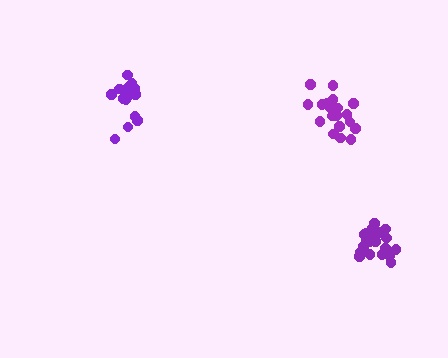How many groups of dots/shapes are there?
There are 3 groups.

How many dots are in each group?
Group 1: 20 dots, Group 2: 17 dots, Group 3: 20 dots (57 total).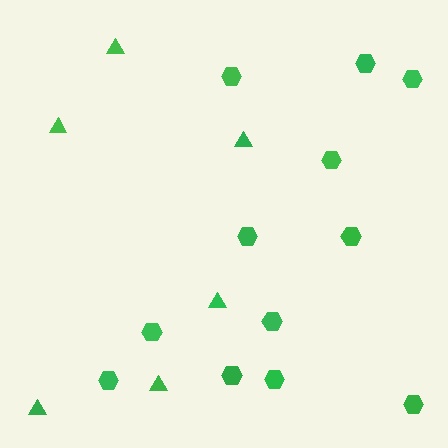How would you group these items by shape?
There are 2 groups: one group of triangles (6) and one group of hexagons (12).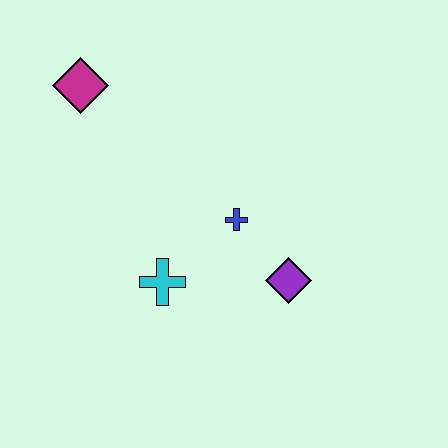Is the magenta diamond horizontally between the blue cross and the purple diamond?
No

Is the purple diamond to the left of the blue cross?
No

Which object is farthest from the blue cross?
The magenta diamond is farthest from the blue cross.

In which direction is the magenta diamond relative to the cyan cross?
The magenta diamond is above the cyan cross.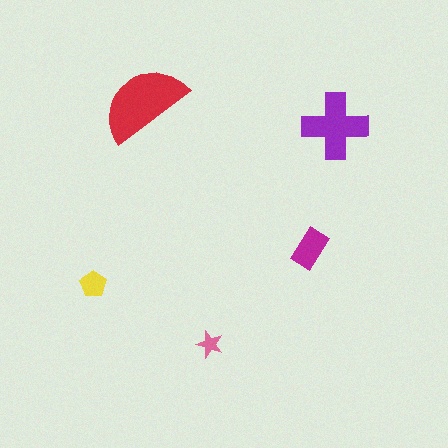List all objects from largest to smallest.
The red semicircle, the purple cross, the magenta rectangle, the yellow pentagon, the pink star.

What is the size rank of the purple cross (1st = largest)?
2nd.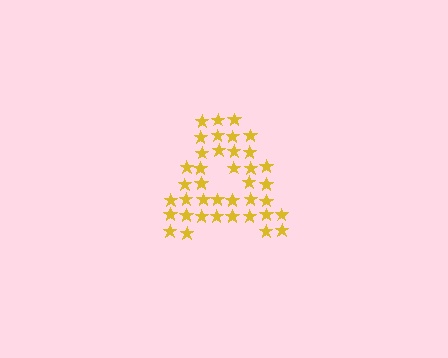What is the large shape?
The large shape is the letter A.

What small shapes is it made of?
It is made of small stars.